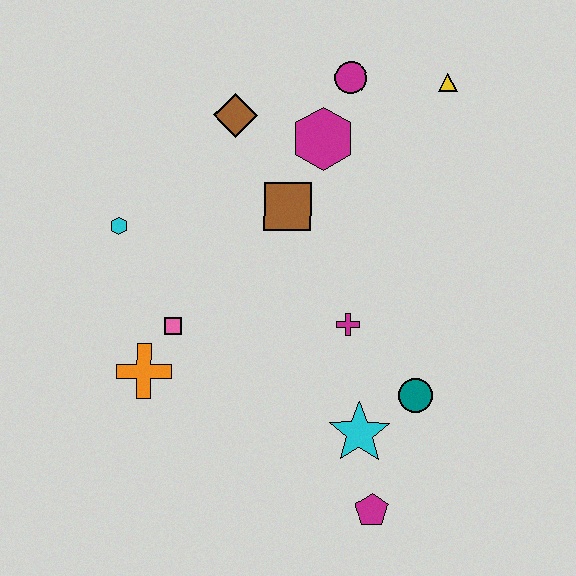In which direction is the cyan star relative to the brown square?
The cyan star is below the brown square.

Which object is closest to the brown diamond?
The magenta hexagon is closest to the brown diamond.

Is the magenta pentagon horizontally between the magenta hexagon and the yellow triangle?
Yes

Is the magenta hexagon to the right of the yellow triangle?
No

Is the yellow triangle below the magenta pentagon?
No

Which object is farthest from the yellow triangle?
The magenta pentagon is farthest from the yellow triangle.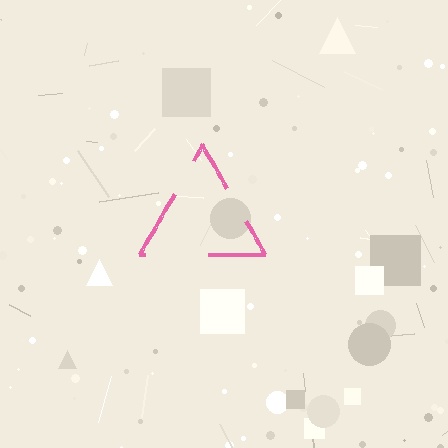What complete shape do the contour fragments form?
The contour fragments form a triangle.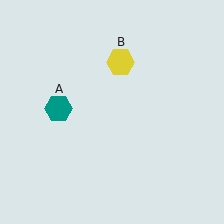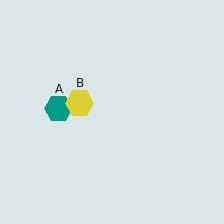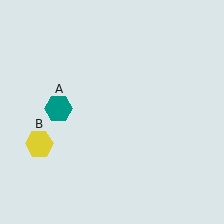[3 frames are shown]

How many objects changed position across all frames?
1 object changed position: yellow hexagon (object B).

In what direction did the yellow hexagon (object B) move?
The yellow hexagon (object B) moved down and to the left.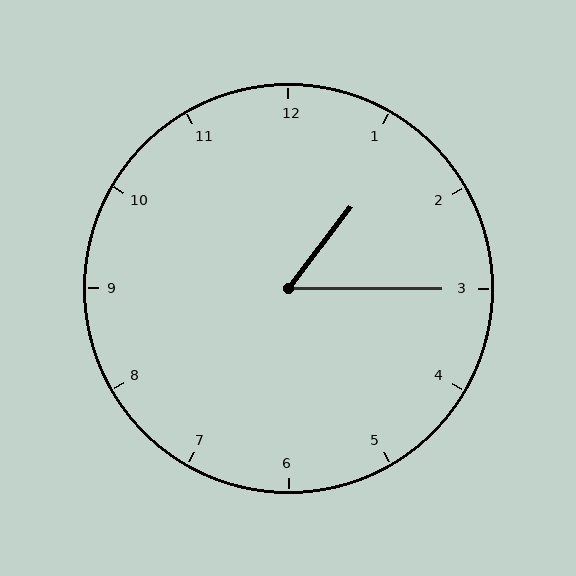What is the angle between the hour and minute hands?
Approximately 52 degrees.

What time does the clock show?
1:15.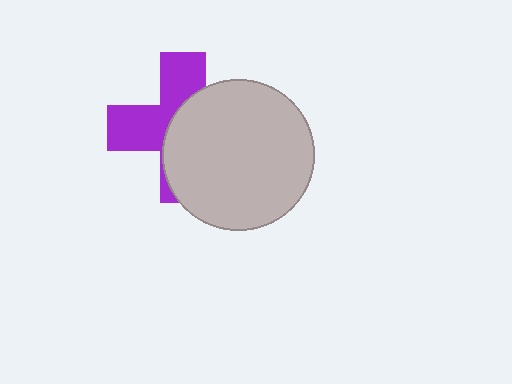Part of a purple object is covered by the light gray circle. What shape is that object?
It is a cross.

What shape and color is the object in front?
The object in front is a light gray circle.